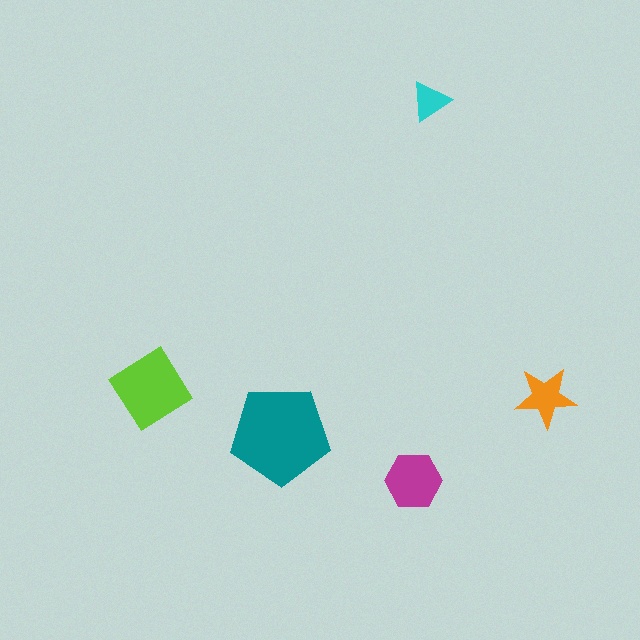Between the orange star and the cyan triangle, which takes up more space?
The orange star.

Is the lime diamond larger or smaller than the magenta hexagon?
Larger.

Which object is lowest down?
The magenta hexagon is bottommost.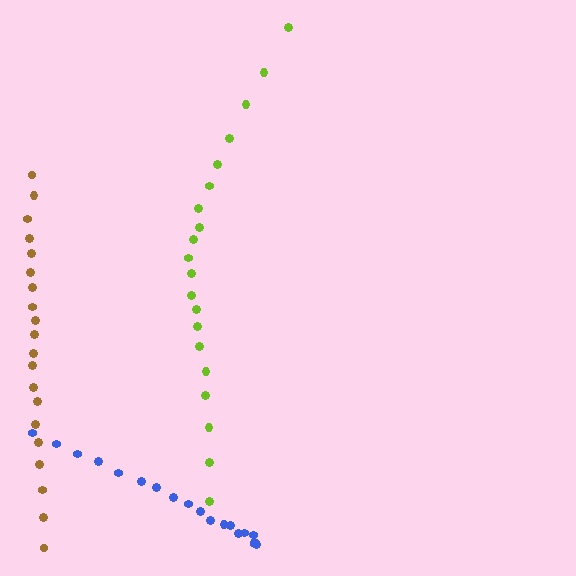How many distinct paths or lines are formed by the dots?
There are 3 distinct paths.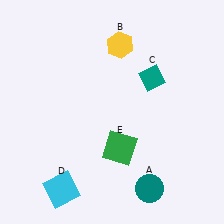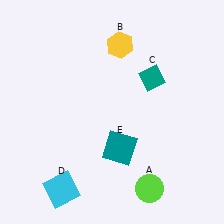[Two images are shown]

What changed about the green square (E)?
In Image 1, E is green. In Image 2, it changed to teal.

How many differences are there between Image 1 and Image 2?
There are 2 differences between the two images.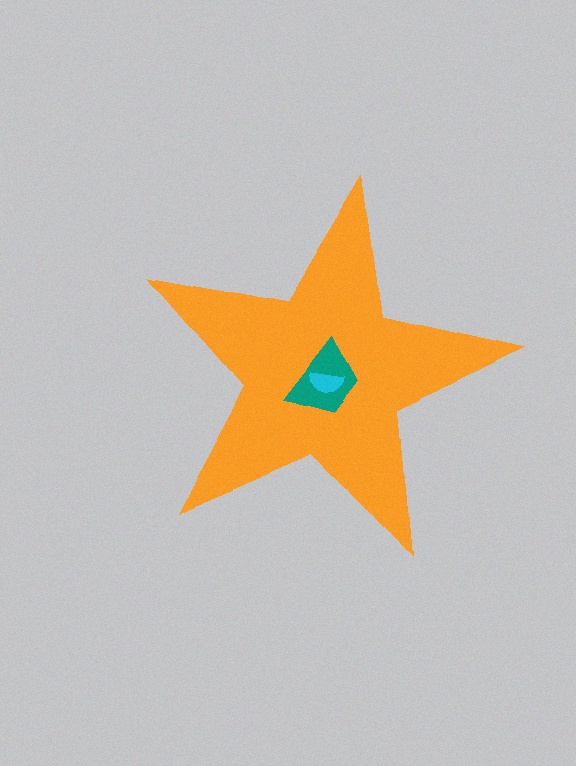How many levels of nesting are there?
3.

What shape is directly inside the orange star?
The teal trapezoid.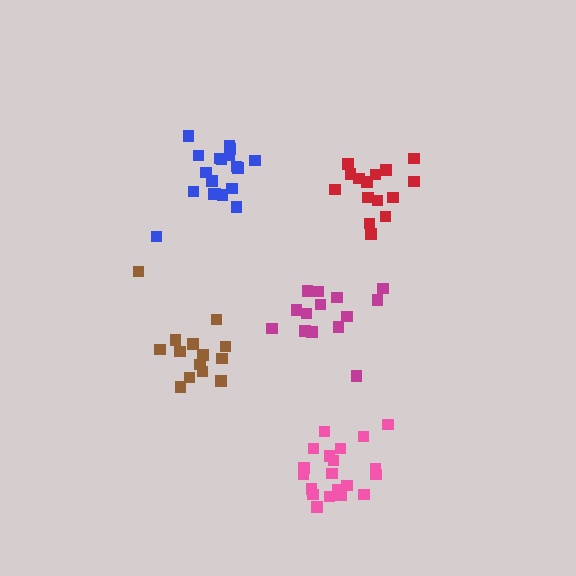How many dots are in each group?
Group 1: 15 dots, Group 2: 14 dots, Group 3: 19 dots, Group 4: 20 dots, Group 5: 14 dots (82 total).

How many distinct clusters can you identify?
There are 5 distinct clusters.